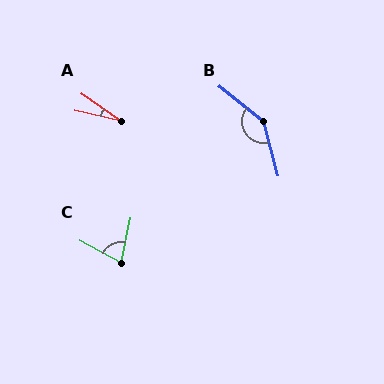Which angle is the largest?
B, at approximately 144 degrees.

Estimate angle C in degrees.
Approximately 74 degrees.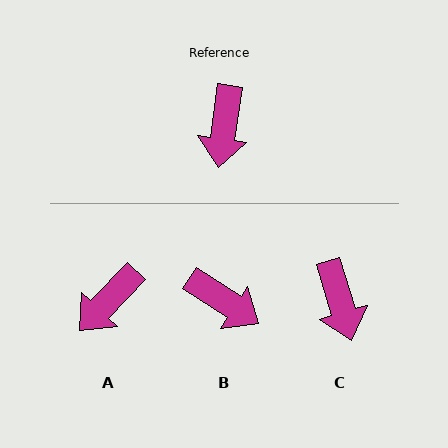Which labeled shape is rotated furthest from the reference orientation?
B, about 65 degrees away.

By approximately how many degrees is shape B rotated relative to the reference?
Approximately 65 degrees counter-clockwise.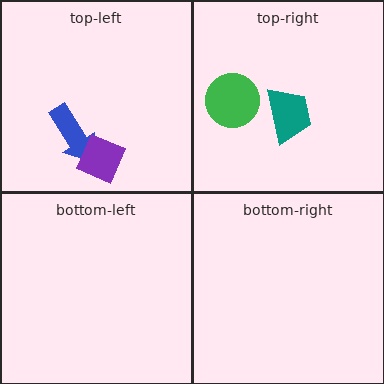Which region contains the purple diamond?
The top-left region.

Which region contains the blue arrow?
The top-left region.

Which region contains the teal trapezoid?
The top-right region.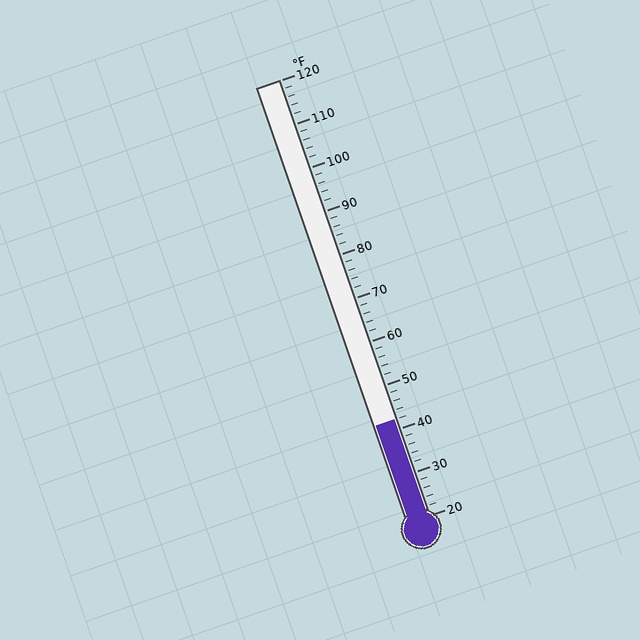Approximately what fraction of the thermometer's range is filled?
The thermometer is filled to approximately 20% of its range.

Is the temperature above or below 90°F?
The temperature is below 90°F.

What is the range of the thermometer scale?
The thermometer scale ranges from 20°F to 120°F.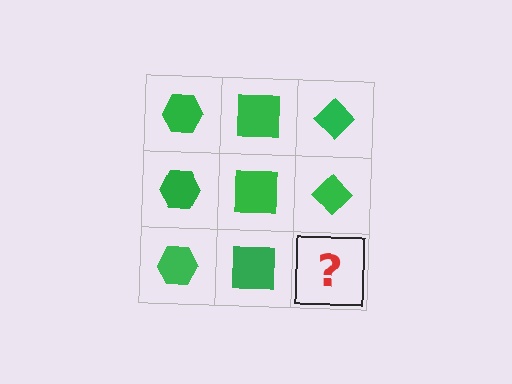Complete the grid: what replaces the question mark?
The question mark should be replaced with a green diamond.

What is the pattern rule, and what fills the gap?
The rule is that each column has a consistent shape. The gap should be filled with a green diamond.